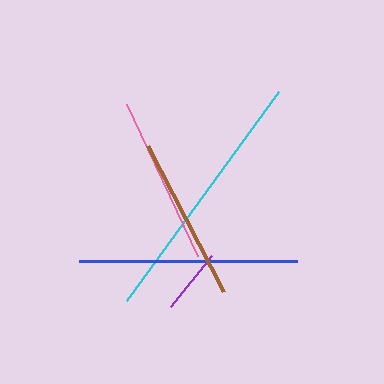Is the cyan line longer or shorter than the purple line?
The cyan line is longer than the purple line.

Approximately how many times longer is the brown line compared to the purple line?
The brown line is approximately 2.5 times the length of the purple line.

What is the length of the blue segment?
The blue segment is approximately 218 pixels long.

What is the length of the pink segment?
The pink segment is approximately 168 pixels long.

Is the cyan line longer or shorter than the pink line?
The cyan line is longer than the pink line.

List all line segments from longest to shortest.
From longest to shortest: cyan, blue, pink, brown, purple.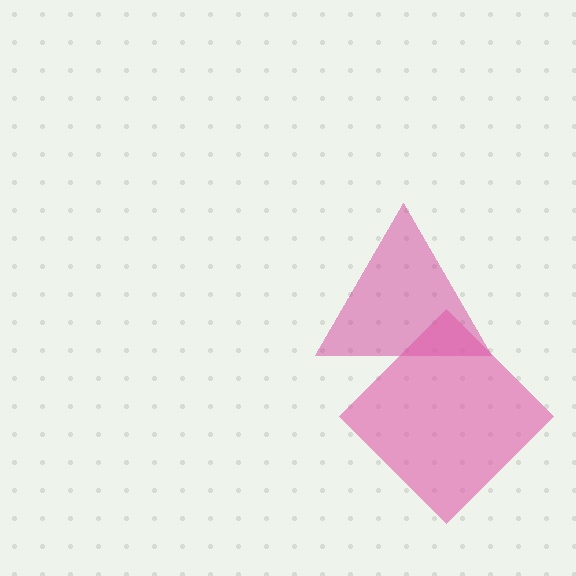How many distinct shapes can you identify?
There are 2 distinct shapes: a magenta triangle, a pink diamond.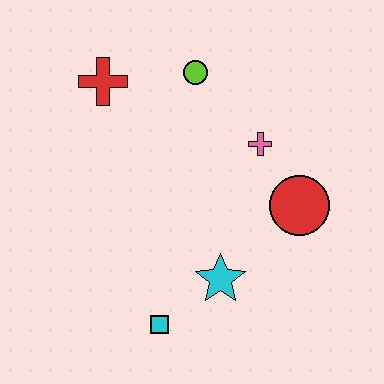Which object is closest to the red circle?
The pink cross is closest to the red circle.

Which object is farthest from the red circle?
The red cross is farthest from the red circle.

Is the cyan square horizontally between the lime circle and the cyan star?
No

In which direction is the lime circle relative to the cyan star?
The lime circle is above the cyan star.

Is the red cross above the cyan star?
Yes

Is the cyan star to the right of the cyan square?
Yes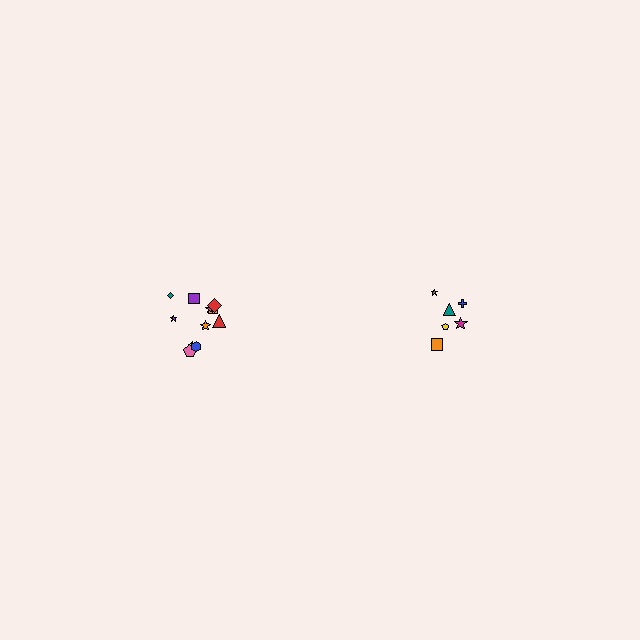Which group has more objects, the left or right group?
The left group.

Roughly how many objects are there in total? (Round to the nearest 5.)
Roughly 20 objects in total.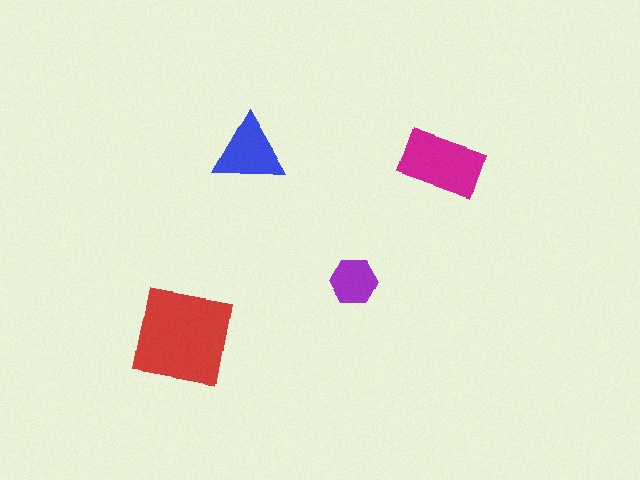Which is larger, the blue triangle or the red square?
The red square.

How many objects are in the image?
There are 4 objects in the image.